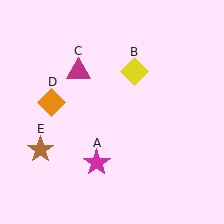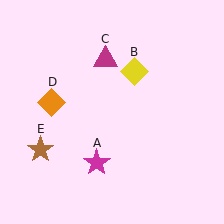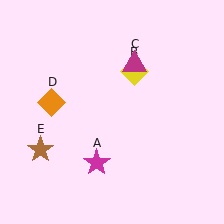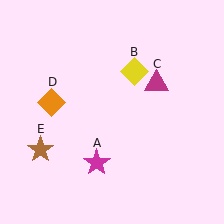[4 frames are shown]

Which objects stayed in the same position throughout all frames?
Magenta star (object A) and yellow diamond (object B) and orange diamond (object D) and brown star (object E) remained stationary.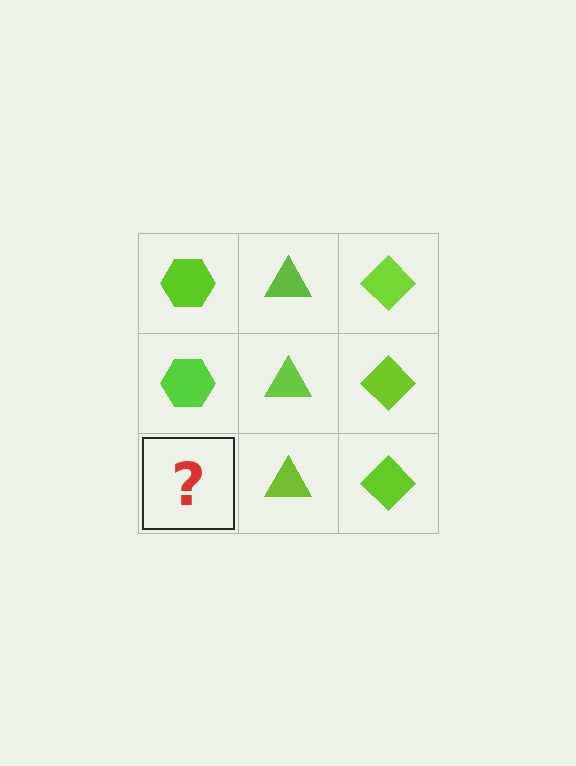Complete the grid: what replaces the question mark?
The question mark should be replaced with a lime hexagon.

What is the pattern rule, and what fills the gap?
The rule is that each column has a consistent shape. The gap should be filled with a lime hexagon.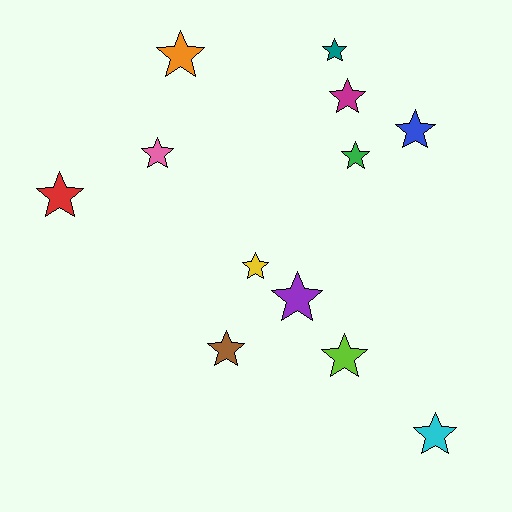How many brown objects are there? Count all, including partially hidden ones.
There is 1 brown object.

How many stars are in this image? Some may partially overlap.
There are 12 stars.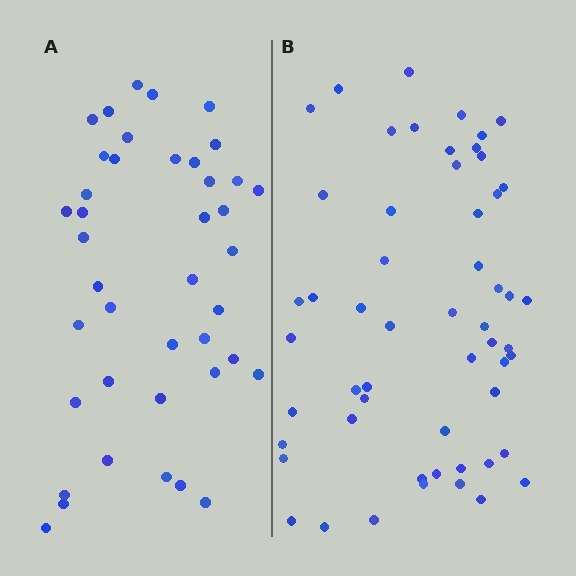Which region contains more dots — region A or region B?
Region B (the right region) has more dots.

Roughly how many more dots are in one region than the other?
Region B has approximately 15 more dots than region A.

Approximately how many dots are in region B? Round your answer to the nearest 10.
About 60 dots. (The exact count is 55, which rounds to 60.)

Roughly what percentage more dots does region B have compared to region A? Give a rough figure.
About 35% more.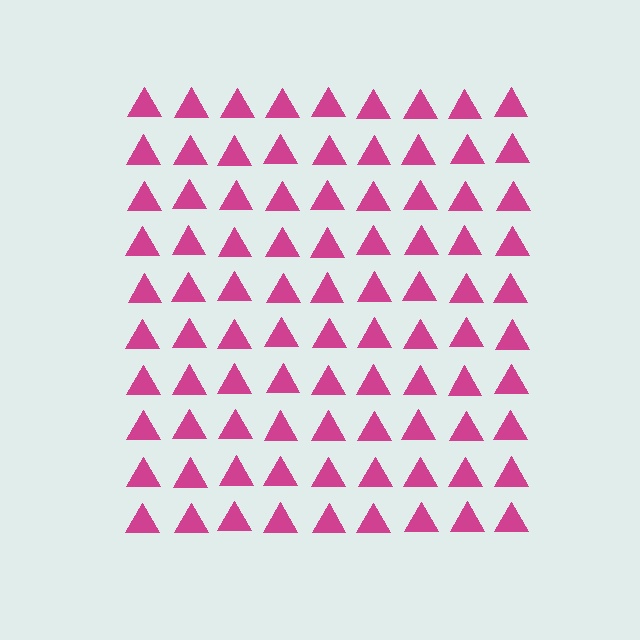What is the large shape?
The large shape is a square.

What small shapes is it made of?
It is made of small triangles.